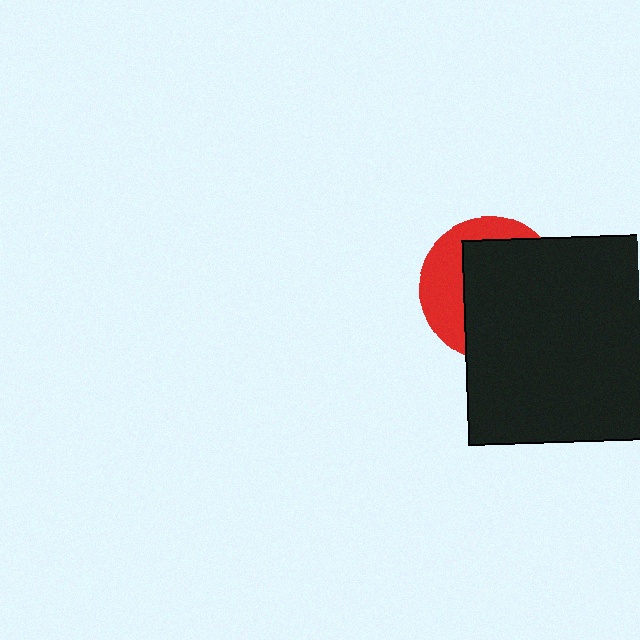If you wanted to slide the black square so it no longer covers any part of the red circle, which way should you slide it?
Slide it right — that is the most direct way to separate the two shapes.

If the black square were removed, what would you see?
You would see the complete red circle.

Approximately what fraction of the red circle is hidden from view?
Roughly 65% of the red circle is hidden behind the black square.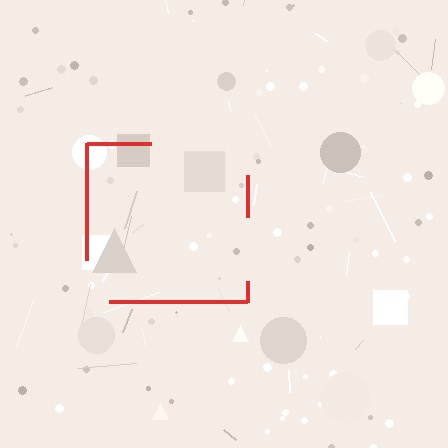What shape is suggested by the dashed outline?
The dashed outline suggests a square.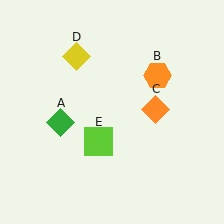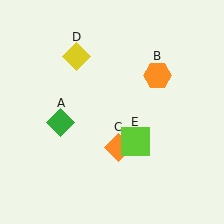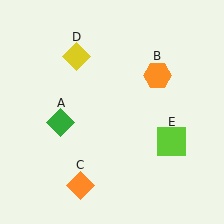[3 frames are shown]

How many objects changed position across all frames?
2 objects changed position: orange diamond (object C), lime square (object E).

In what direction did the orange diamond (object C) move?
The orange diamond (object C) moved down and to the left.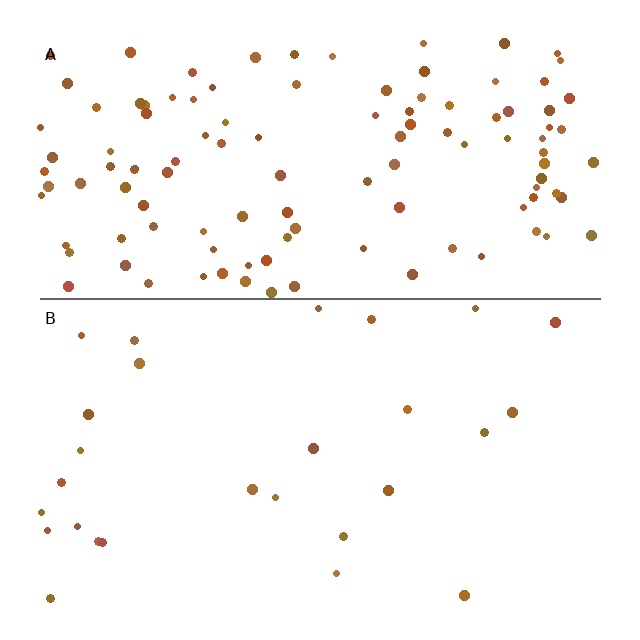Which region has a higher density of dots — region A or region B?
A (the top).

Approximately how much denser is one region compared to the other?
Approximately 4.4× — region A over region B.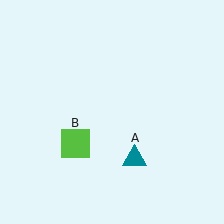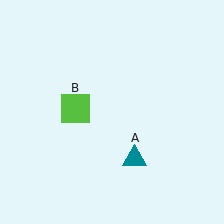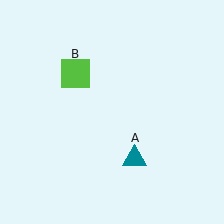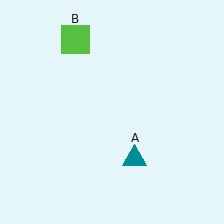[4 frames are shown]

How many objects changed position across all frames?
1 object changed position: lime square (object B).